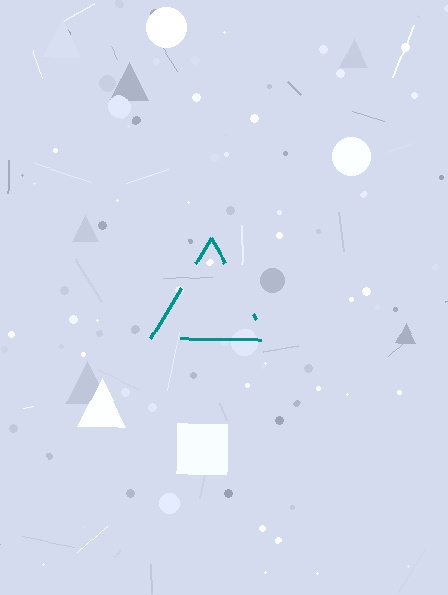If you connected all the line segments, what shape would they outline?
They would outline a triangle.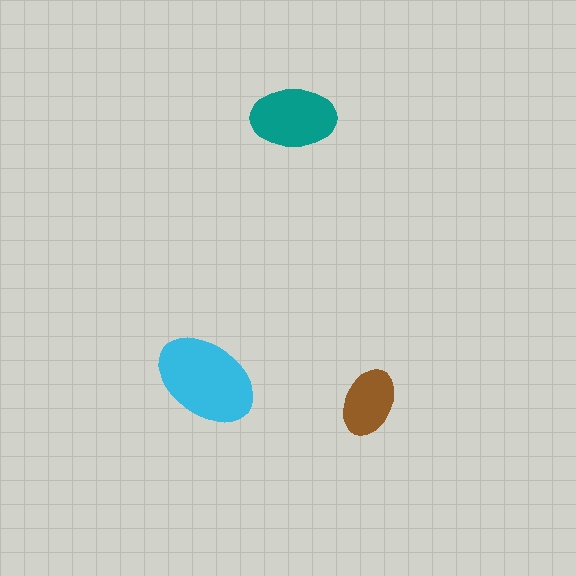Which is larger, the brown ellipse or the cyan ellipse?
The cyan one.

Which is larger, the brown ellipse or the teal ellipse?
The teal one.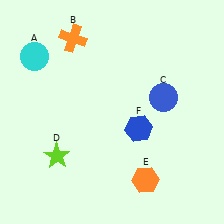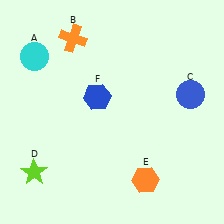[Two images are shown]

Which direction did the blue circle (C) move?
The blue circle (C) moved right.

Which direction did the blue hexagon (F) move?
The blue hexagon (F) moved left.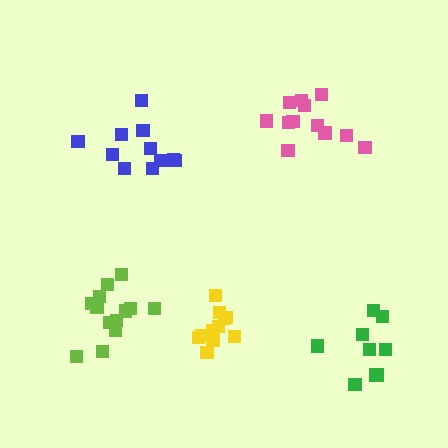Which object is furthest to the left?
The lime cluster is leftmost.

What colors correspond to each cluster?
The clusters are colored: pink, yellow, lime, green, blue.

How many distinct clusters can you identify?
There are 5 distinct clusters.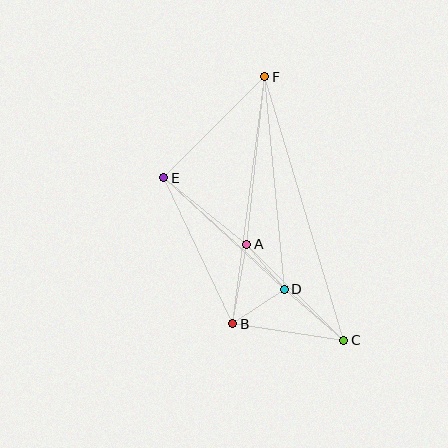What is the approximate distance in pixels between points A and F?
The distance between A and F is approximately 168 pixels.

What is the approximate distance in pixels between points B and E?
The distance between B and E is approximately 162 pixels.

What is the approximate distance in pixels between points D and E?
The distance between D and E is approximately 164 pixels.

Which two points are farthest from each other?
Points C and F are farthest from each other.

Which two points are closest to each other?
Points A and D are closest to each other.